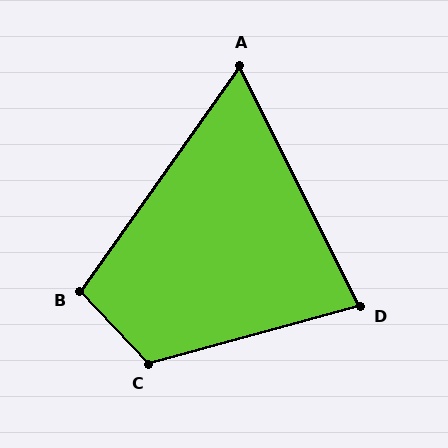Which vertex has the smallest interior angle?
A, at approximately 62 degrees.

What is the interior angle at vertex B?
Approximately 101 degrees (obtuse).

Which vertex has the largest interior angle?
C, at approximately 118 degrees.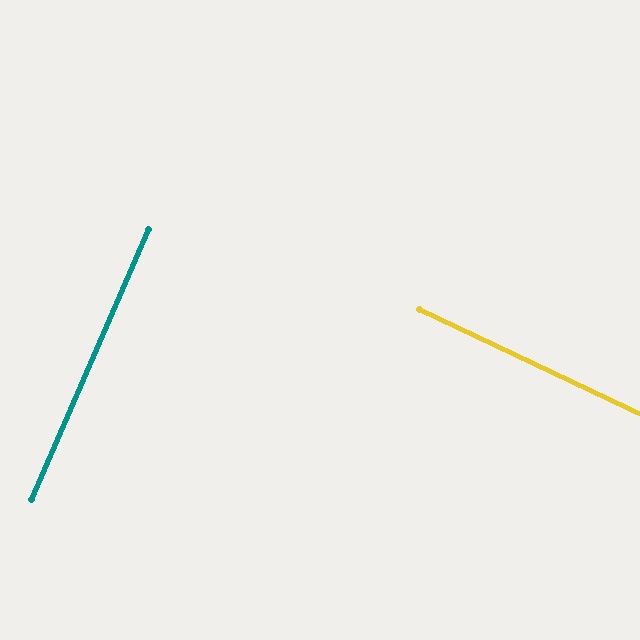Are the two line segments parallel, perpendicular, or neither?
Perpendicular — they meet at approximately 88°.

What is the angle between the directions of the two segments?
Approximately 88 degrees.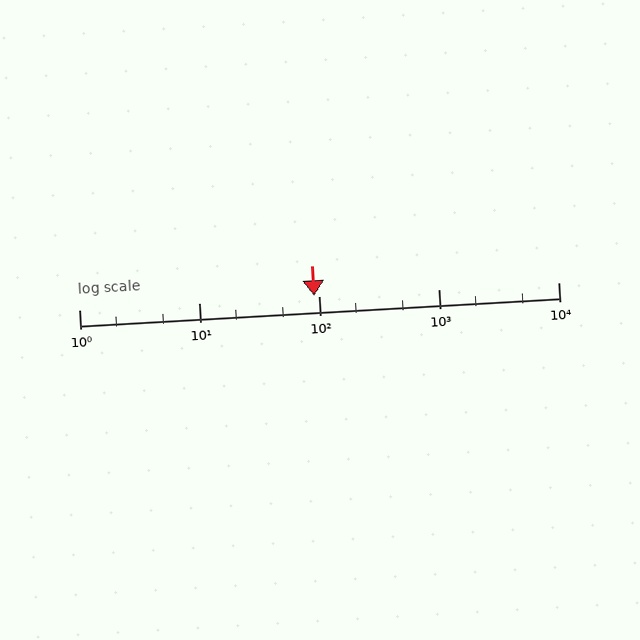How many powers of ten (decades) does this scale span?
The scale spans 4 decades, from 1 to 10000.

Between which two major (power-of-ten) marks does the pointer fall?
The pointer is between 10 and 100.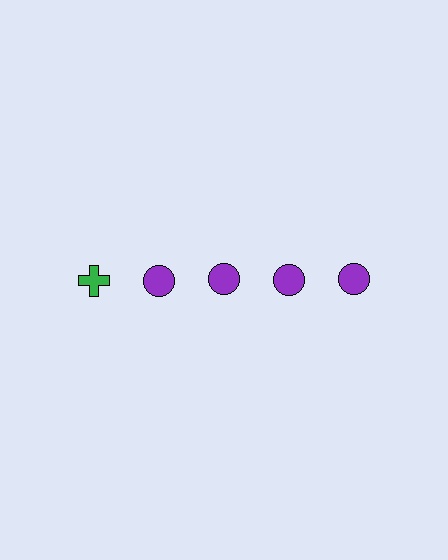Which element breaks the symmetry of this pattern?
The green cross in the top row, leftmost column breaks the symmetry. All other shapes are purple circles.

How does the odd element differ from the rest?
It differs in both color (green instead of purple) and shape (cross instead of circle).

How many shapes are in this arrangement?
There are 5 shapes arranged in a grid pattern.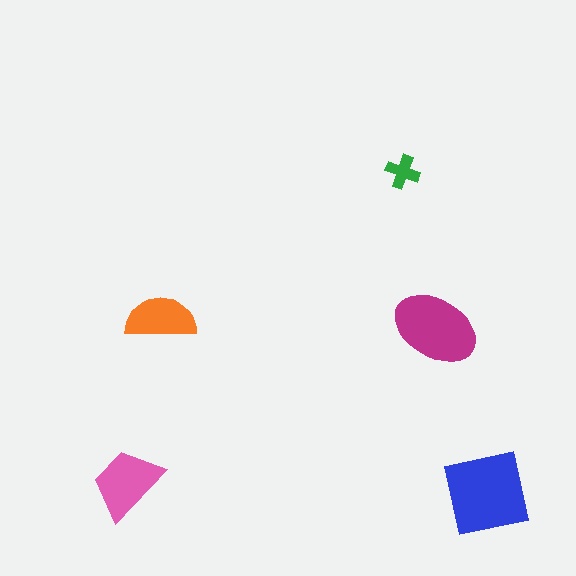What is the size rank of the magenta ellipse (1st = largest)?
2nd.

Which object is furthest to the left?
The pink trapezoid is leftmost.